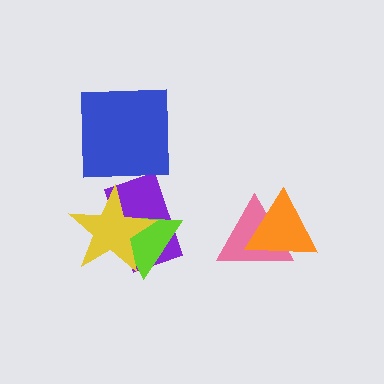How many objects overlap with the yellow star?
2 objects overlap with the yellow star.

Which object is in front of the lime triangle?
The yellow star is in front of the lime triangle.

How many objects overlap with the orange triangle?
1 object overlaps with the orange triangle.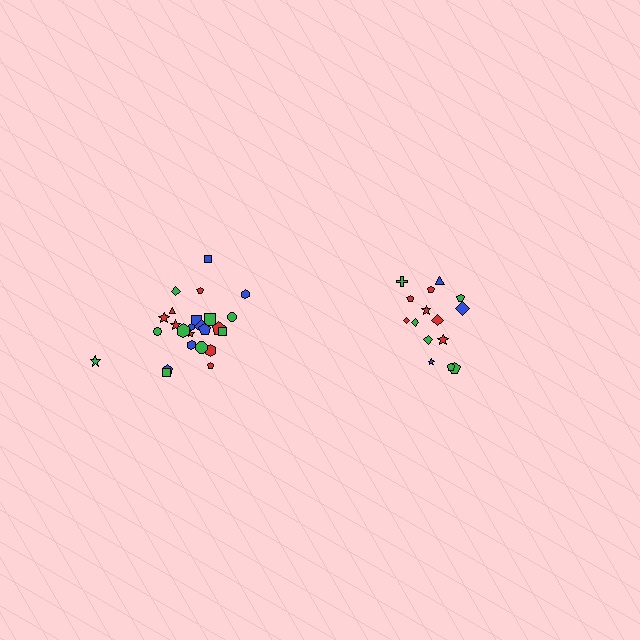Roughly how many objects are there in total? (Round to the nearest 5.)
Roughly 40 objects in total.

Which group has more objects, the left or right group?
The left group.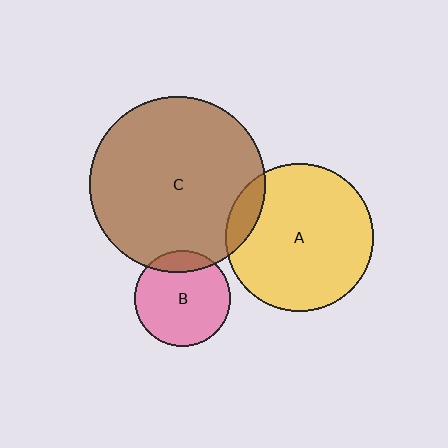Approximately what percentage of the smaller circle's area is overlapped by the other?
Approximately 15%.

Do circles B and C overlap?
Yes.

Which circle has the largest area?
Circle C (brown).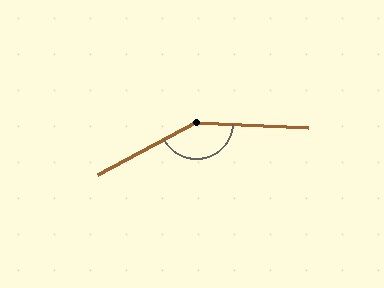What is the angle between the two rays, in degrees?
Approximately 150 degrees.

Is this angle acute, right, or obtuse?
It is obtuse.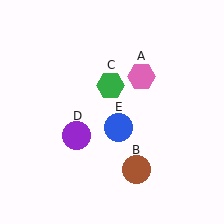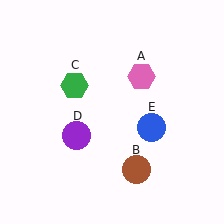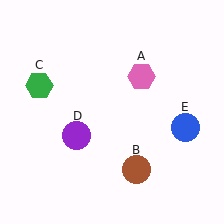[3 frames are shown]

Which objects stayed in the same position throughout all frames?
Pink hexagon (object A) and brown circle (object B) and purple circle (object D) remained stationary.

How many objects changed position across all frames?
2 objects changed position: green hexagon (object C), blue circle (object E).